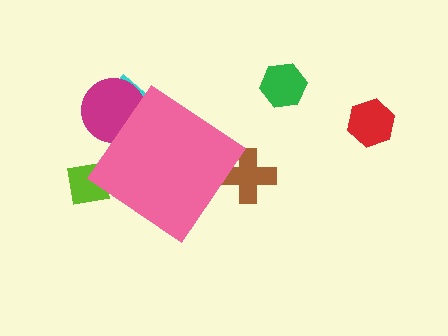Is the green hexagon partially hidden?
No, the green hexagon is fully visible.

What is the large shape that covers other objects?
A pink diamond.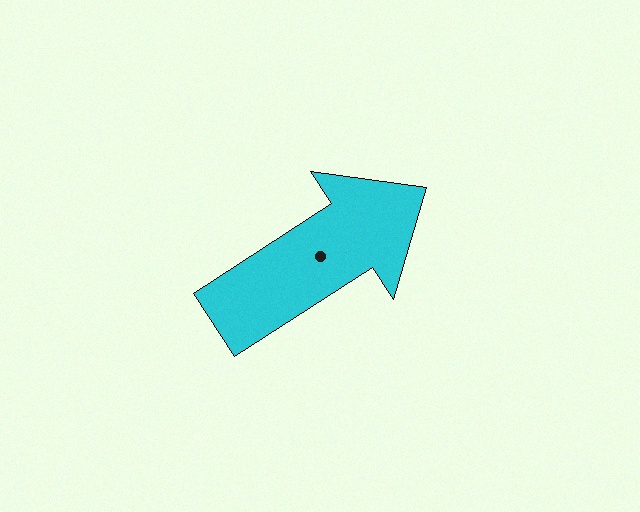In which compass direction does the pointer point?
Northeast.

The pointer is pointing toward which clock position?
Roughly 2 o'clock.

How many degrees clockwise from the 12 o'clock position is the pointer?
Approximately 57 degrees.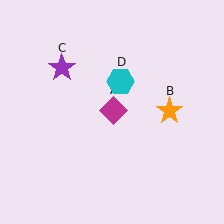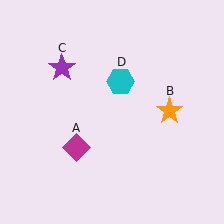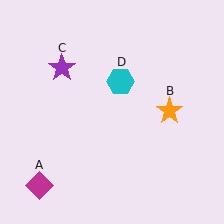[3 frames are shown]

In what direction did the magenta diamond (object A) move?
The magenta diamond (object A) moved down and to the left.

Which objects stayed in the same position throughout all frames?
Orange star (object B) and purple star (object C) and cyan hexagon (object D) remained stationary.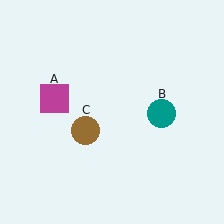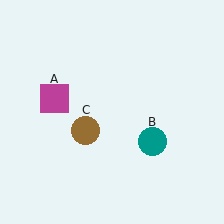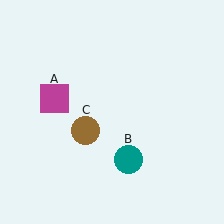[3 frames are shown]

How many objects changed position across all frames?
1 object changed position: teal circle (object B).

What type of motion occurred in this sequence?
The teal circle (object B) rotated clockwise around the center of the scene.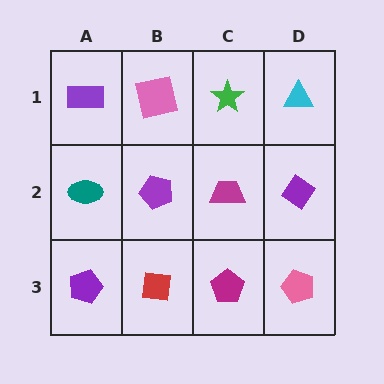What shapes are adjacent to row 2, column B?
A pink square (row 1, column B), a red square (row 3, column B), a teal ellipse (row 2, column A), a magenta trapezoid (row 2, column C).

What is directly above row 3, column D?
A purple diamond.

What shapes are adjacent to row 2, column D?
A cyan triangle (row 1, column D), a pink pentagon (row 3, column D), a magenta trapezoid (row 2, column C).